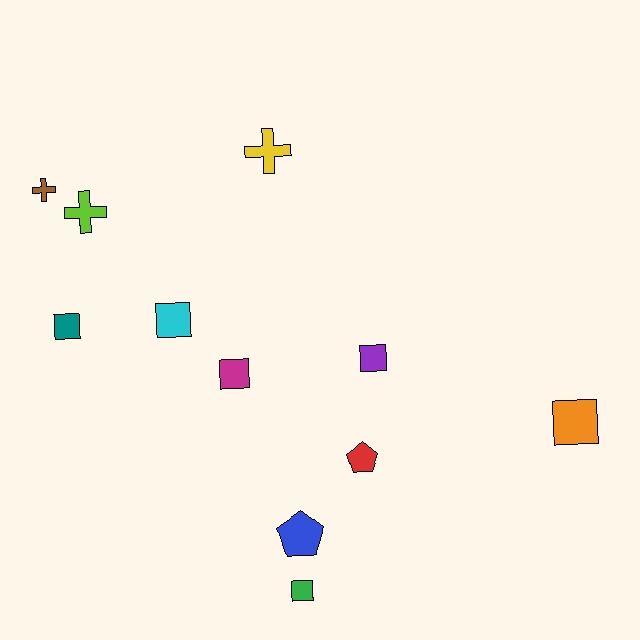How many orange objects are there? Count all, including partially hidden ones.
There is 1 orange object.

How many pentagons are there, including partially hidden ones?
There are 2 pentagons.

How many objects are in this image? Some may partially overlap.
There are 11 objects.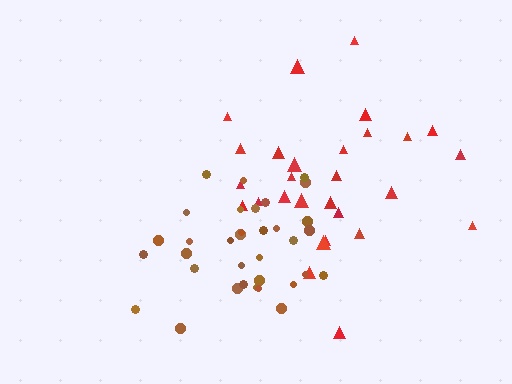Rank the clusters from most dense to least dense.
brown, red.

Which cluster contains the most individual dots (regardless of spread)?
Brown (34).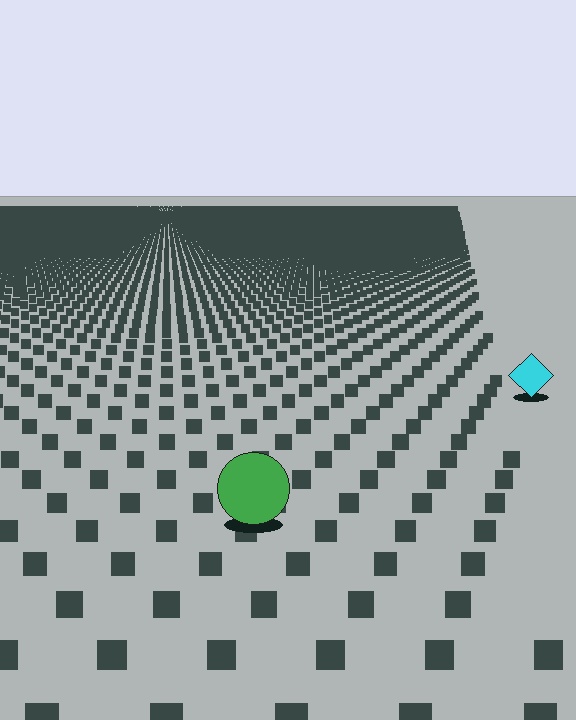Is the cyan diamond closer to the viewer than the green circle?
No. The green circle is closer — you can tell from the texture gradient: the ground texture is coarser near it.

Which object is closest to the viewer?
The green circle is closest. The texture marks near it are larger and more spread out.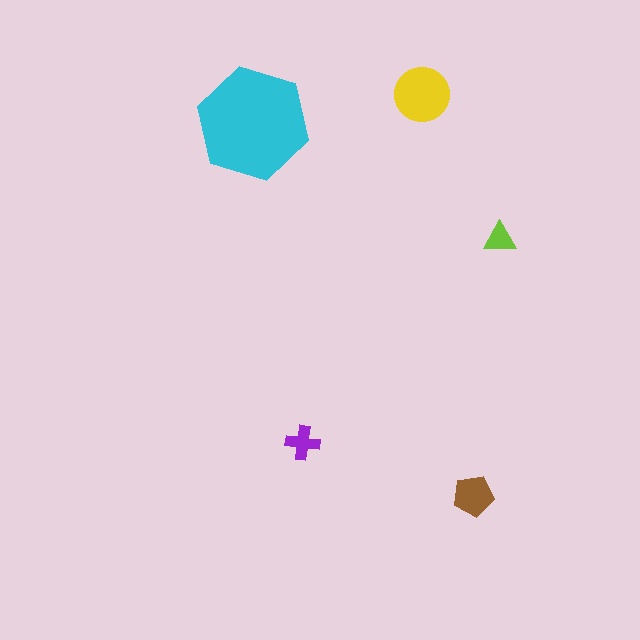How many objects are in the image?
There are 5 objects in the image.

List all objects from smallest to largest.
The lime triangle, the purple cross, the brown pentagon, the yellow circle, the cyan hexagon.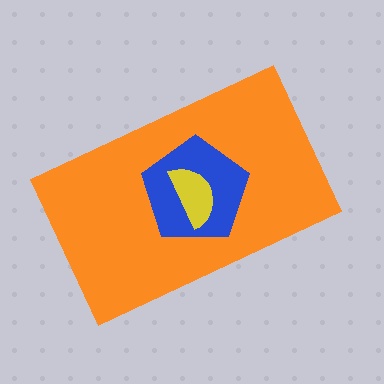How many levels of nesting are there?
3.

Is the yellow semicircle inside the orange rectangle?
Yes.